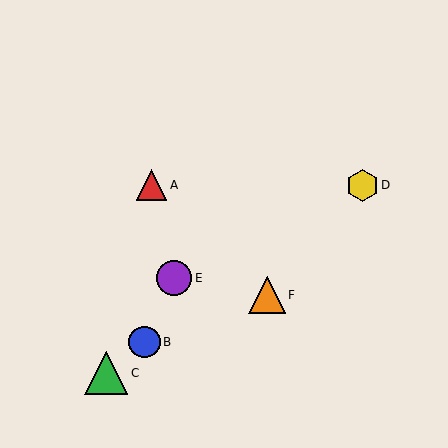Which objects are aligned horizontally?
Objects A, D are aligned horizontally.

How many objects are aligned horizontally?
2 objects (A, D) are aligned horizontally.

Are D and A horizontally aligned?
Yes, both are at y≈185.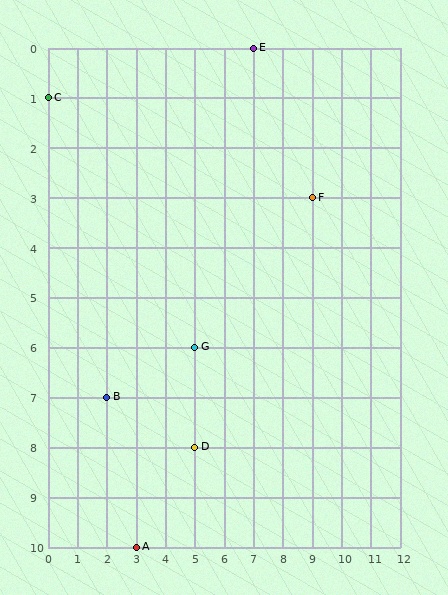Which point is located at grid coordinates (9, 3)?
Point F is at (9, 3).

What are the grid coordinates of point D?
Point D is at grid coordinates (5, 8).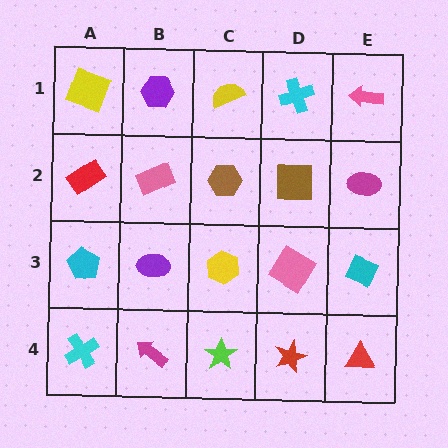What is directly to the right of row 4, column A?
A magenta arrow.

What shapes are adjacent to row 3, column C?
A brown hexagon (row 2, column C), a lime star (row 4, column C), a purple ellipse (row 3, column B), a pink diamond (row 3, column D).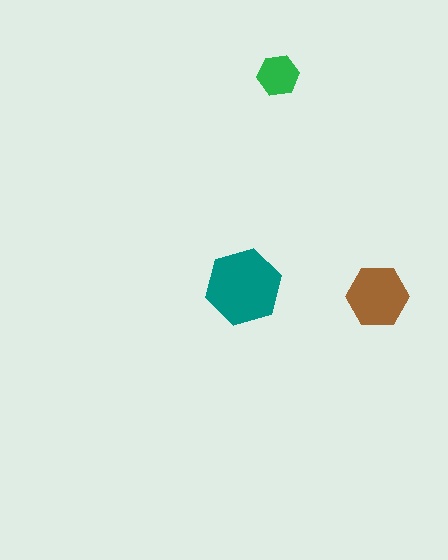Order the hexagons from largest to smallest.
the teal one, the brown one, the green one.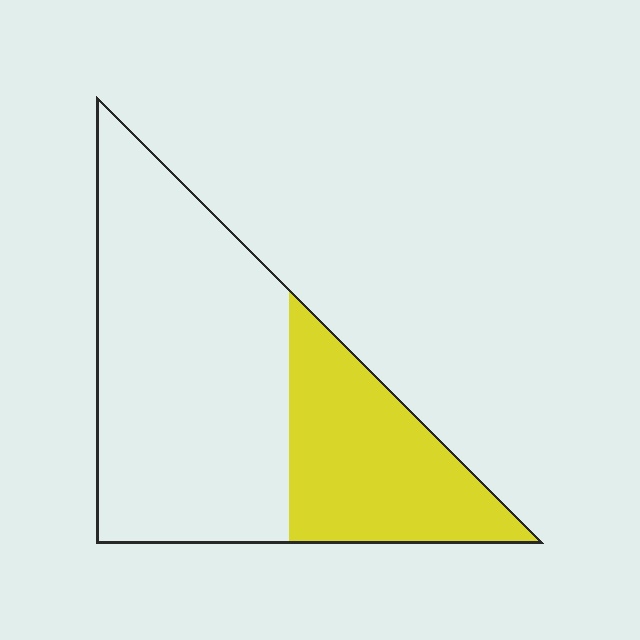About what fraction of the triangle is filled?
About one third (1/3).